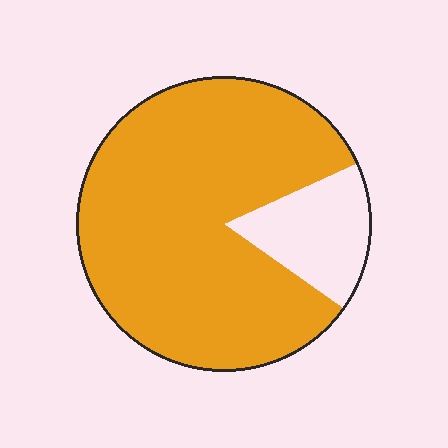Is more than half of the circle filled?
Yes.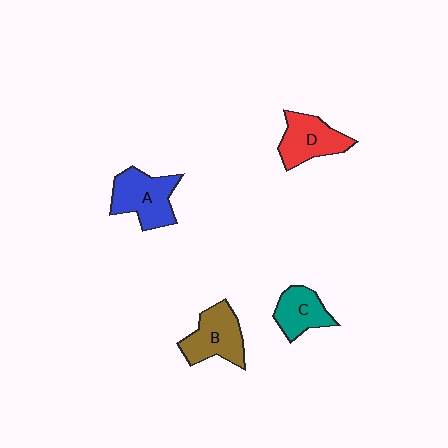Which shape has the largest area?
Shape A (blue).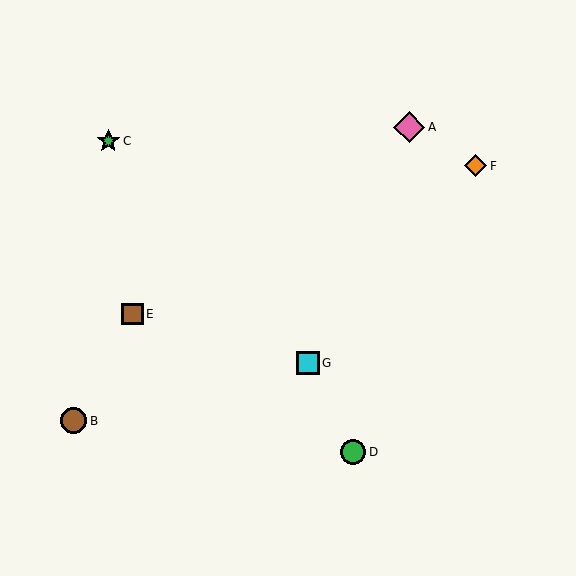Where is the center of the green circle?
The center of the green circle is at (353, 452).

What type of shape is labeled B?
Shape B is a brown circle.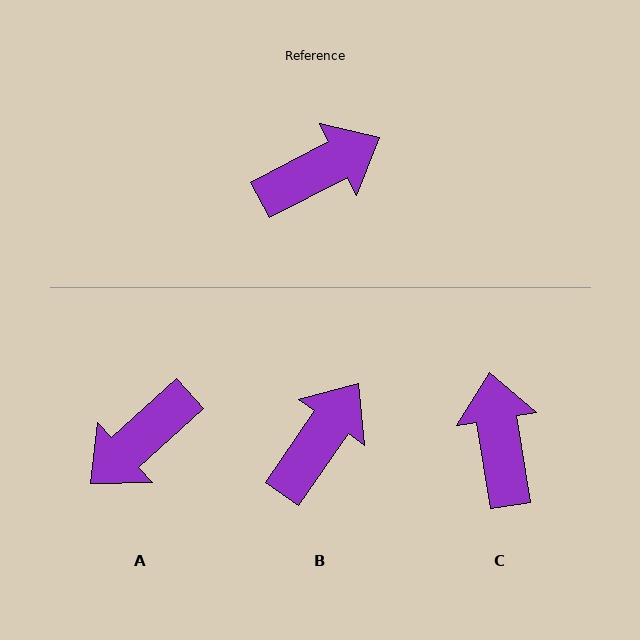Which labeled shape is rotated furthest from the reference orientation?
A, about 165 degrees away.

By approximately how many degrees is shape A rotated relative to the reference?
Approximately 165 degrees clockwise.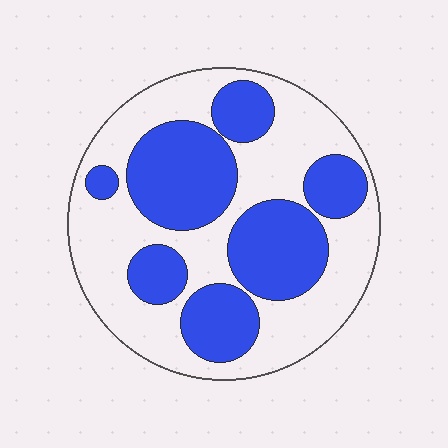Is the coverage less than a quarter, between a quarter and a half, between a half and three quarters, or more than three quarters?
Between a quarter and a half.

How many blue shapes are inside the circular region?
7.